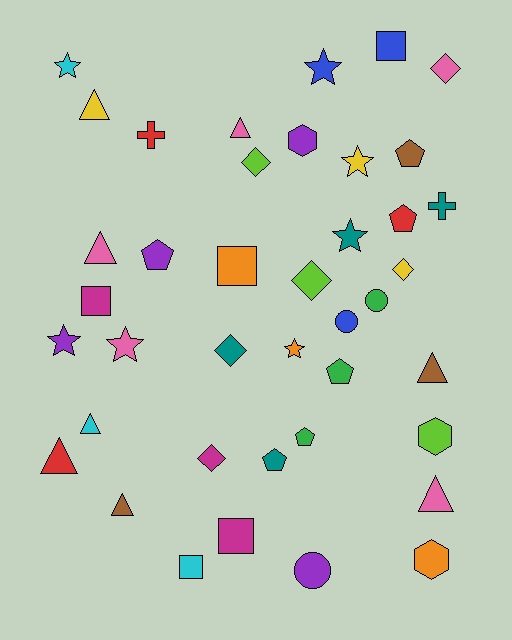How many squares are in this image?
There are 5 squares.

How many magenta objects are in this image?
There are 3 magenta objects.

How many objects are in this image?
There are 40 objects.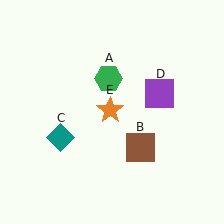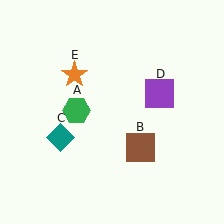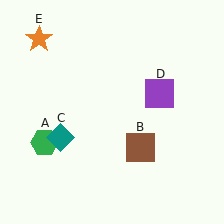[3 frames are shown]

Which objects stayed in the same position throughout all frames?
Brown square (object B) and teal diamond (object C) and purple square (object D) remained stationary.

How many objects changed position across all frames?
2 objects changed position: green hexagon (object A), orange star (object E).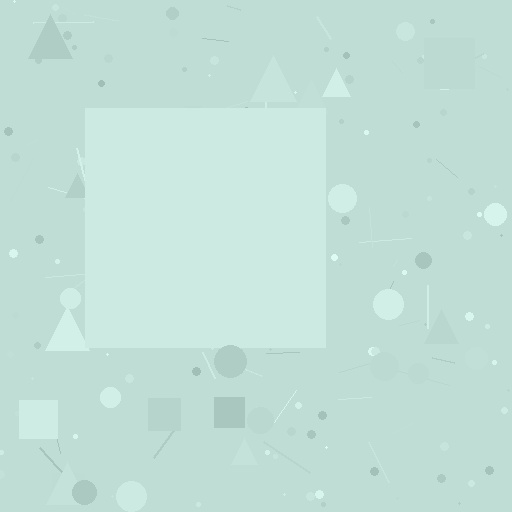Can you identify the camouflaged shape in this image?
The camouflaged shape is a square.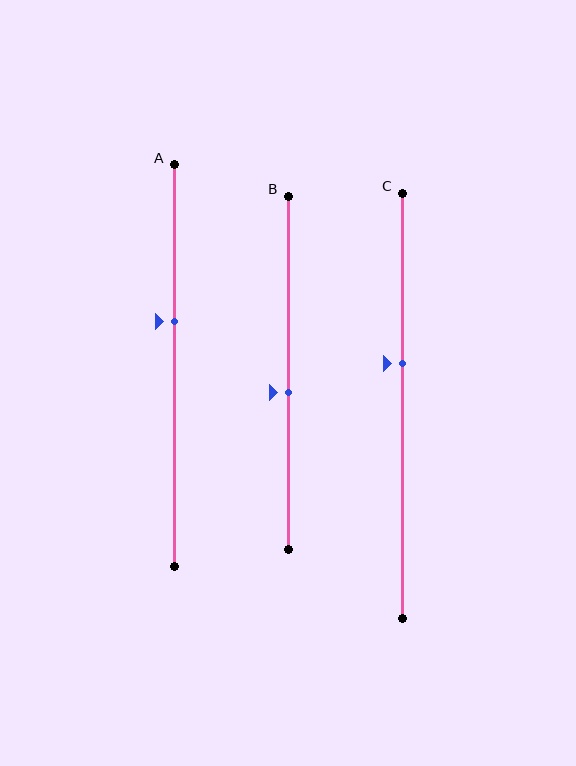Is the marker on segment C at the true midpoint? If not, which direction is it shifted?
No, the marker on segment C is shifted upward by about 10% of the segment length.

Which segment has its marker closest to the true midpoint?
Segment B has its marker closest to the true midpoint.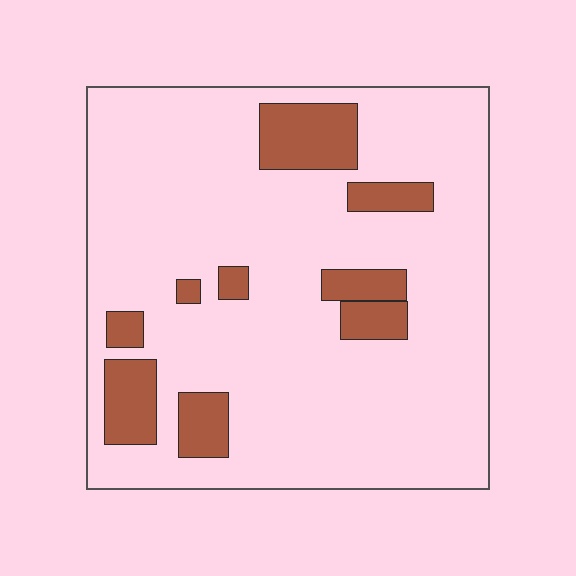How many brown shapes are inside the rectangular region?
9.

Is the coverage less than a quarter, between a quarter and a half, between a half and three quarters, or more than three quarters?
Less than a quarter.